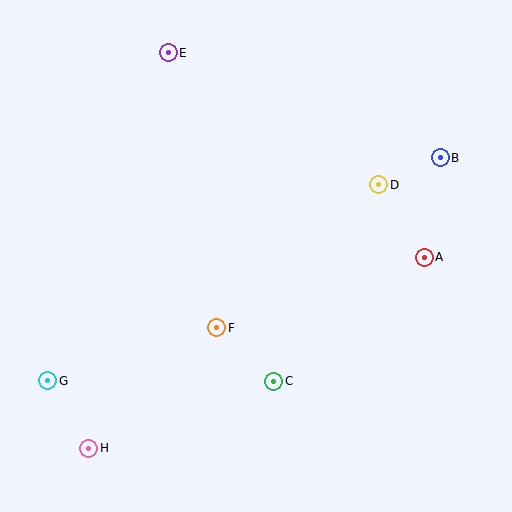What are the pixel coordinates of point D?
Point D is at (379, 185).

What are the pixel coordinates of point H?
Point H is at (89, 448).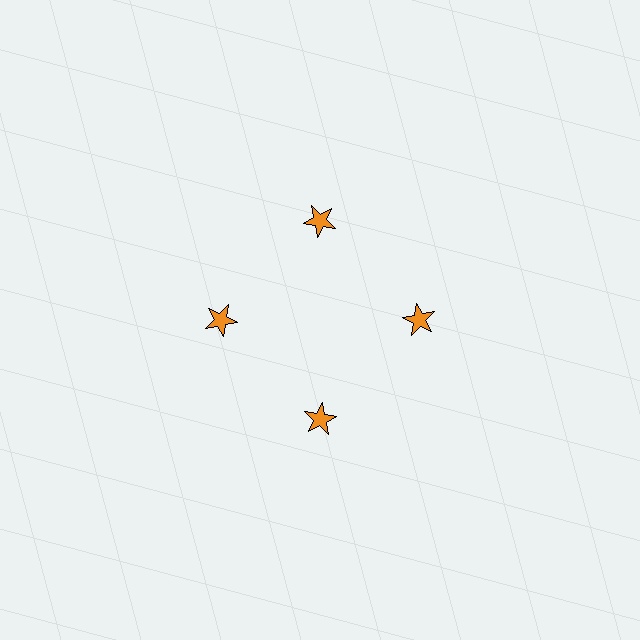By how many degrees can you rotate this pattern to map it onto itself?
The pattern maps onto itself every 90 degrees of rotation.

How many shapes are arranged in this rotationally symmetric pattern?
There are 4 shapes, arranged in 4 groups of 1.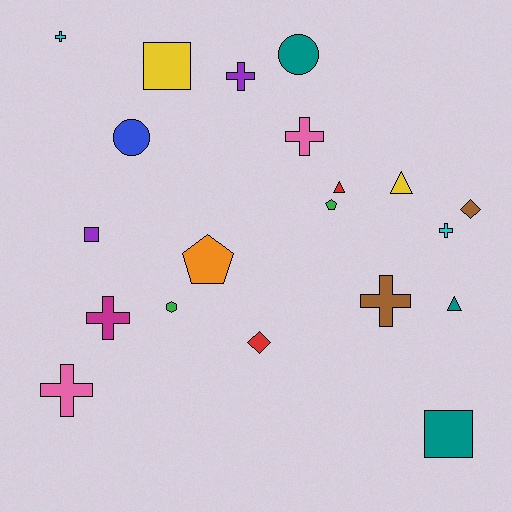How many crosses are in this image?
There are 7 crosses.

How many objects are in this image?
There are 20 objects.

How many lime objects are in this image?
There are no lime objects.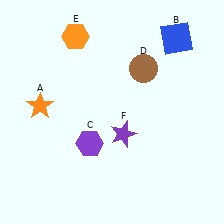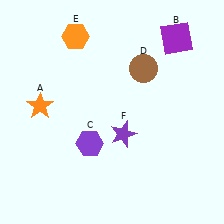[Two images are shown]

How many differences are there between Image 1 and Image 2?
There is 1 difference between the two images.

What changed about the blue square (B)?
In Image 1, B is blue. In Image 2, it changed to purple.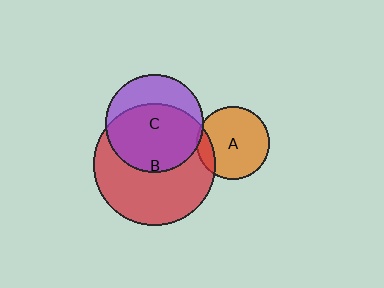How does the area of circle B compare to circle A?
Approximately 2.8 times.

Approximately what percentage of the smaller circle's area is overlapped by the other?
Approximately 65%.